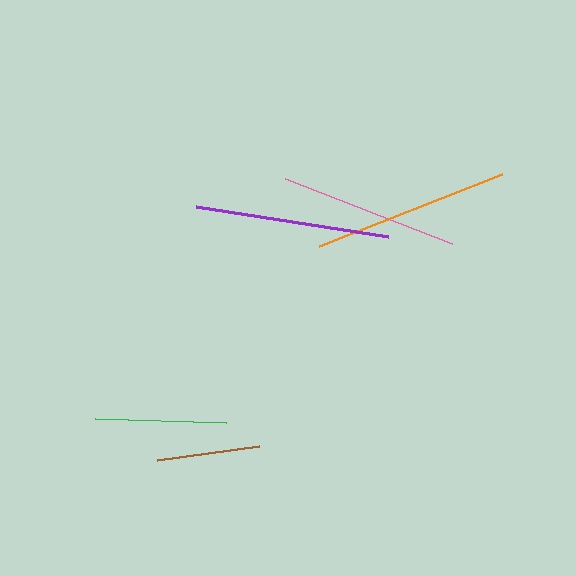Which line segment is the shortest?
The brown line is the shortest at approximately 103 pixels.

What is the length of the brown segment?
The brown segment is approximately 103 pixels long.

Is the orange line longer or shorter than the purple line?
The orange line is longer than the purple line.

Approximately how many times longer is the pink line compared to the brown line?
The pink line is approximately 1.7 times the length of the brown line.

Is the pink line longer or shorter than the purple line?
The purple line is longer than the pink line.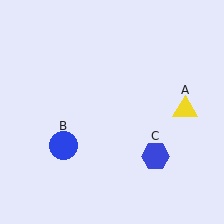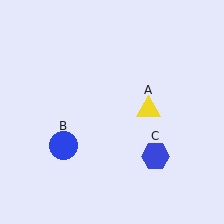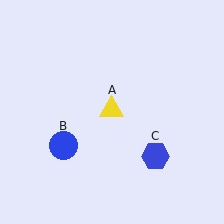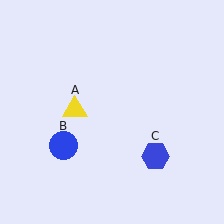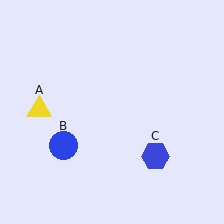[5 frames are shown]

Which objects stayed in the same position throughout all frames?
Blue circle (object B) and blue hexagon (object C) remained stationary.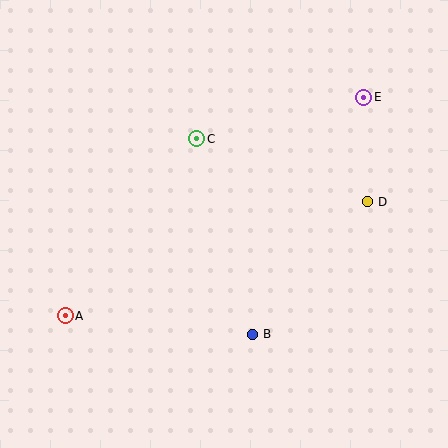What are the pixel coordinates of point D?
Point D is at (367, 202).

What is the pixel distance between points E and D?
The distance between E and D is 105 pixels.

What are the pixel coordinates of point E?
Point E is at (364, 97).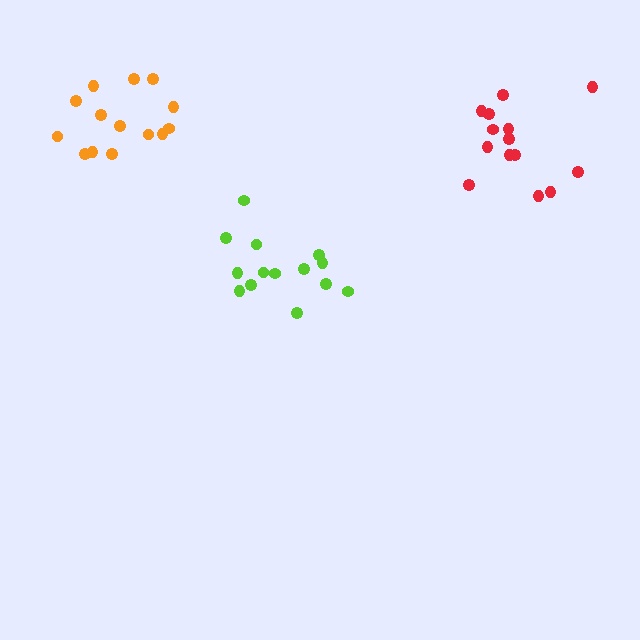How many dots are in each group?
Group 1: 14 dots, Group 2: 14 dots, Group 3: 14 dots (42 total).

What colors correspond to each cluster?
The clusters are colored: lime, orange, red.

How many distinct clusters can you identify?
There are 3 distinct clusters.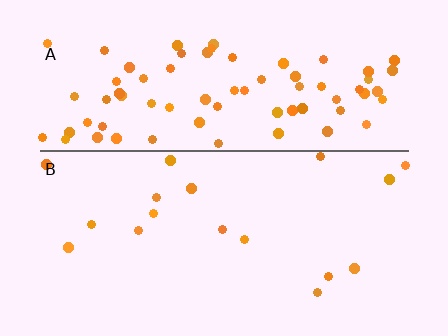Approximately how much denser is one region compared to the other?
Approximately 4.5× — region A over region B.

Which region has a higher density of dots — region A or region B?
A (the top).